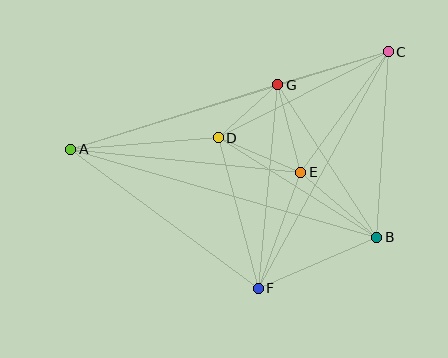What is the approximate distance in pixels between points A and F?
The distance between A and F is approximately 233 pixels.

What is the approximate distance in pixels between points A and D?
The distance between A and D is approximately 148 pixels.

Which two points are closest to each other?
Points D and G are closest to each other.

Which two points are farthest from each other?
Points A and C are farthest from each other.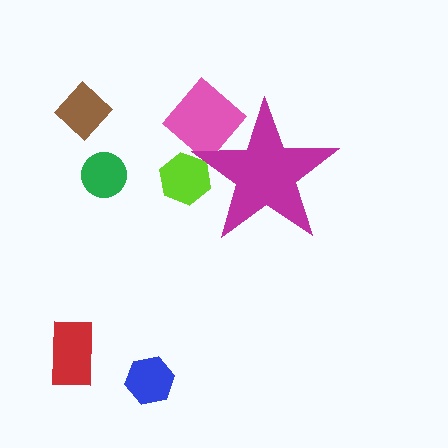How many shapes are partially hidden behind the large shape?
2 shapes are partially hidden.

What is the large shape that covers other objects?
A magenta star.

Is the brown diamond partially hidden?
No, the brown diamond is fully visible.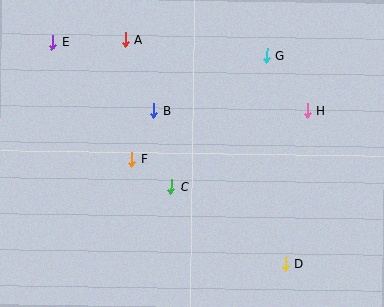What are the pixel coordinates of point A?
Point A is at (125, 40).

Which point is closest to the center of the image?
Point C at (171, 186) is closest to the center.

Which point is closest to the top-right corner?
Point G is closest to the top-right corner.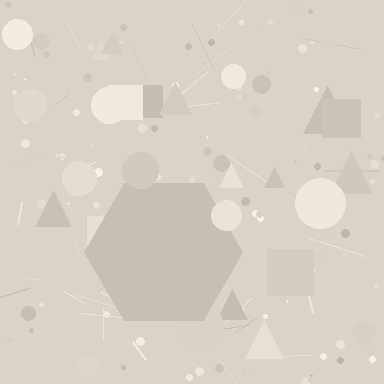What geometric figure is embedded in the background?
A hexagon is embedded in the background.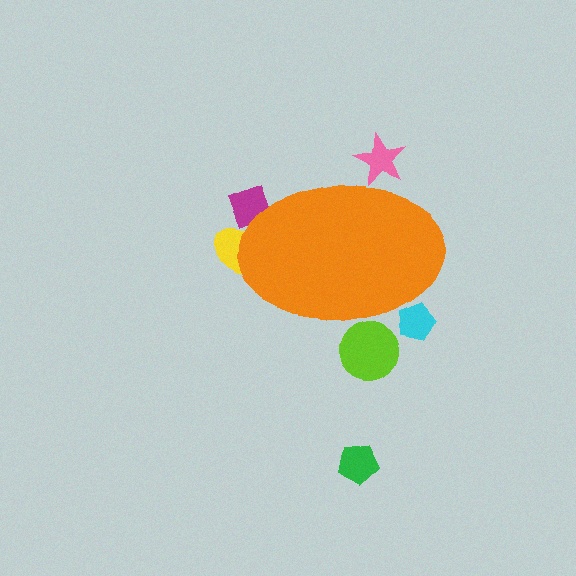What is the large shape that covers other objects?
An orange ellipse.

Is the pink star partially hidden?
Yes, the pink star is partially hidden behind the orange ellipse.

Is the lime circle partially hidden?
Yes, the lime circle is partially hidden behind the orange ellipse.